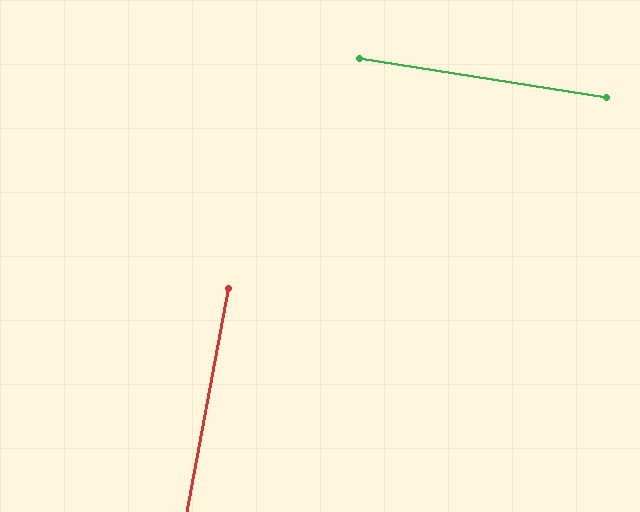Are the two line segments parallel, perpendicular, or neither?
Perpendicular — they meet at approximately 88°.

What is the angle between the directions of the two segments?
Approximately 88 degrees.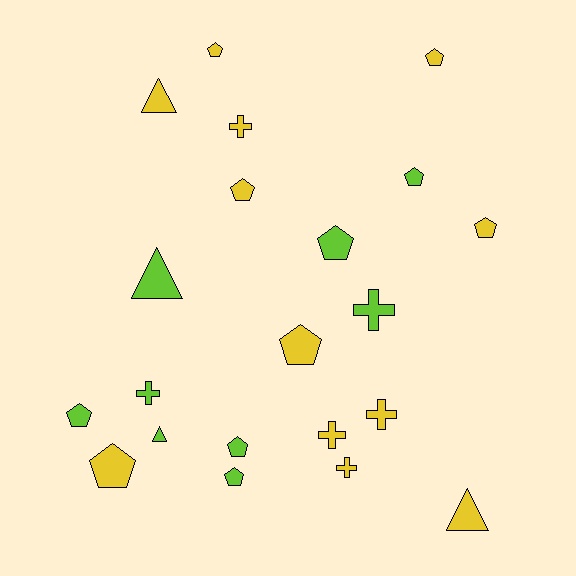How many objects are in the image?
There are 21 objects.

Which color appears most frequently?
Yellow, with 12 objects.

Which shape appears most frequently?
Pentagon, with 11 objects.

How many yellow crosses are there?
There are 4 yellow crosses.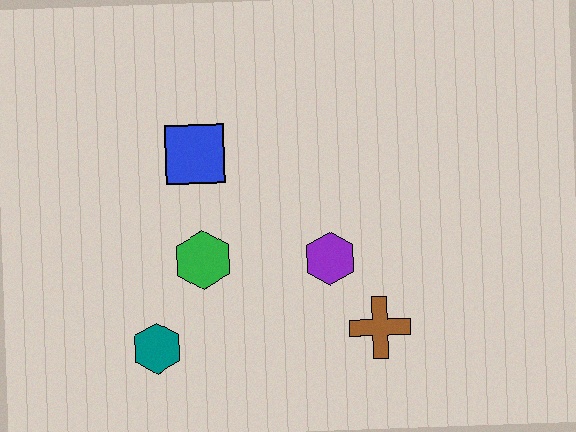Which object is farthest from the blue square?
The brown cross is farthest from the blue square.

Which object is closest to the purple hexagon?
The brown cross is closest to the purple hexagon.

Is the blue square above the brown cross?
Yes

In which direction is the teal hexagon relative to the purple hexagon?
The teal hexagon is to the left of the purple hexagon.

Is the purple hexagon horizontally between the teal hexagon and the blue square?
No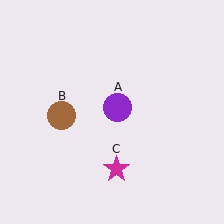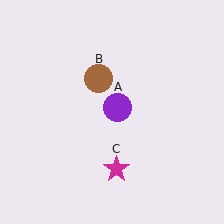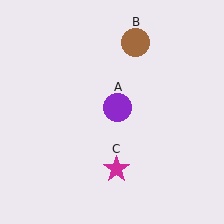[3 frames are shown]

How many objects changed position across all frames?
1 object changed position: brown circle (object B).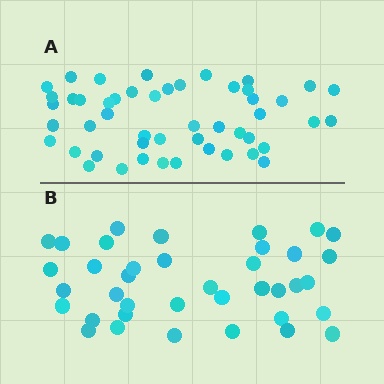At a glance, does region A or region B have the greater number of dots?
Region A (the top region) has more dots.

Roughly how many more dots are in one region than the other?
Region A has roughly 12 or so more dots than region B.